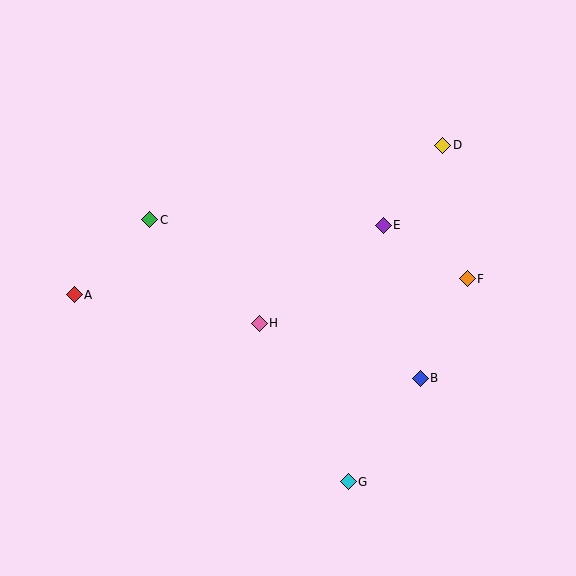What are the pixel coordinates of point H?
Point H is at (259, 323).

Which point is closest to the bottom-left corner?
Point A is closest to the bottom-left corner.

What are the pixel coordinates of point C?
Point C is at (150, 220).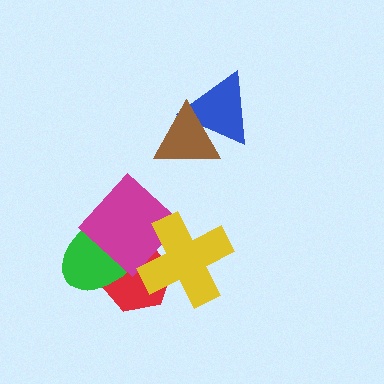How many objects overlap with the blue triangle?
1 object overlaps with the blue triangle.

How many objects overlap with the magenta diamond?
3 objects overlap with the magenta diamond.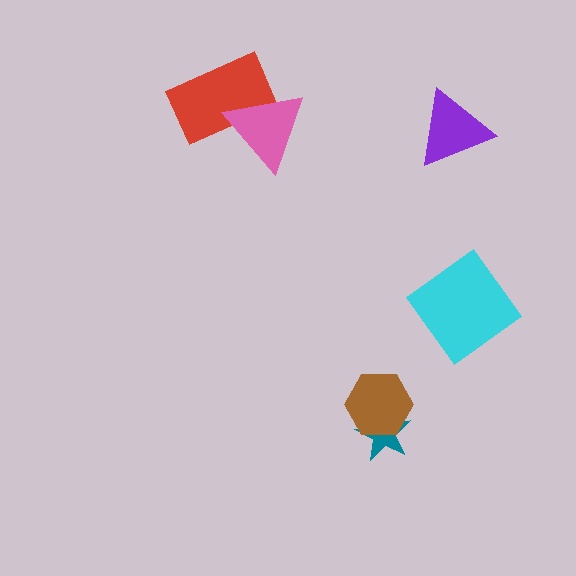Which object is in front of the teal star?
The brown hexagon is in front of the teal star.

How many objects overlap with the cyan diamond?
0 objects overlap with the cyan diamond.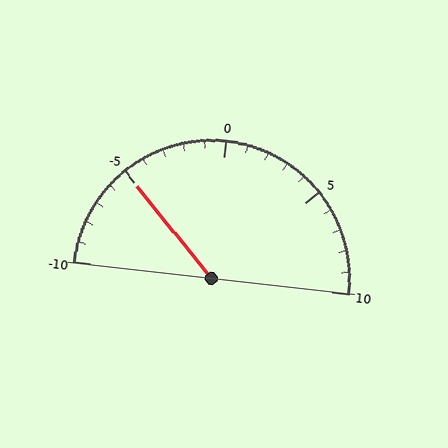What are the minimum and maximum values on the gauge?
The gauge ranges from -10 to 10.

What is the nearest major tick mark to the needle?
The nearest major tick mark is -5.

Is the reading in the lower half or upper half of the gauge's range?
The reading is in the lower half of the range (-10 to 10).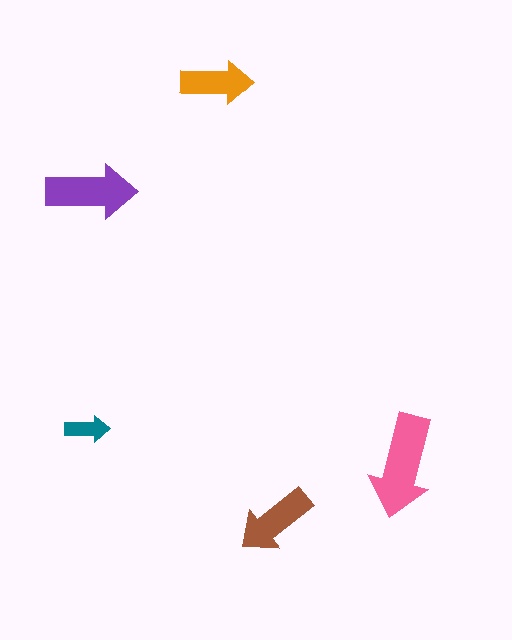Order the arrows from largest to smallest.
the pink one, the purple one, the brown one, the orange one, the teal one.